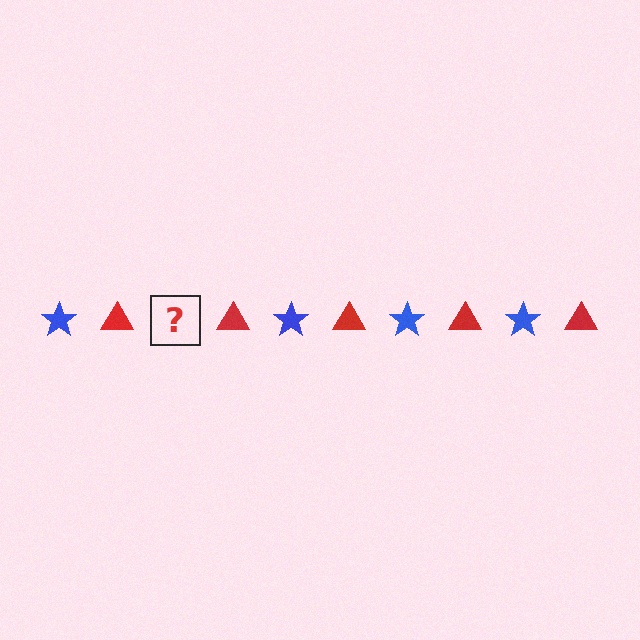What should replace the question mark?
The question mark should be replaced with a blue star.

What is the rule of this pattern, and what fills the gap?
The rule is that the pattern alternates between blue star and red triangle. The gap should be filled with a blue star.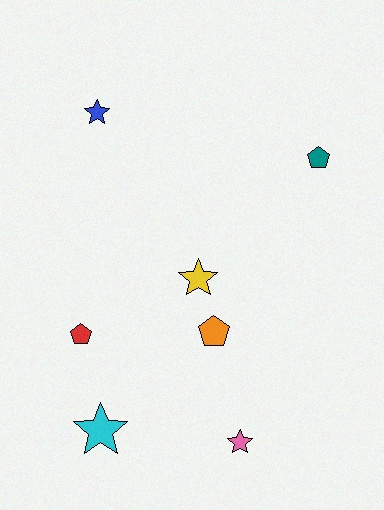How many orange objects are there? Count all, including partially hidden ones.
There is 1 orange object.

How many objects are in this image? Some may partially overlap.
There are 7 objects.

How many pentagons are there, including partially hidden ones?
There are 3 pentagons.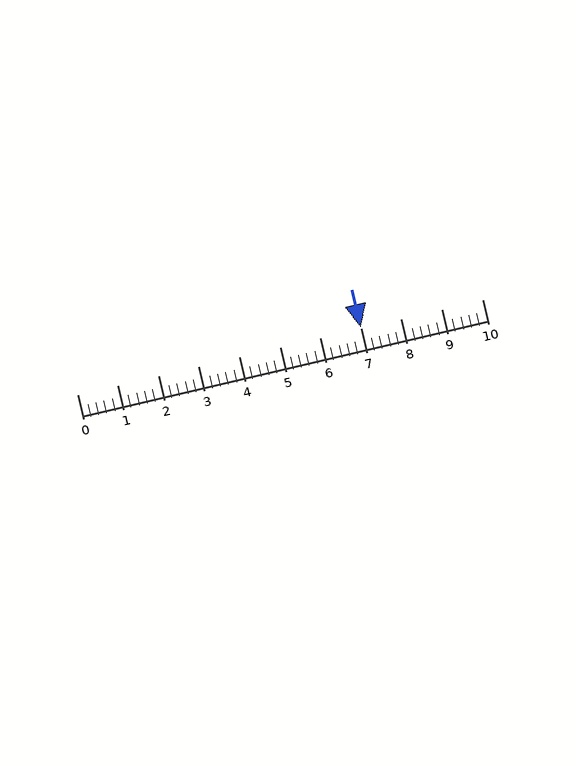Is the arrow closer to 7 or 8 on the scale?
The arrow is closer to 7.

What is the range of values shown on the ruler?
The ruler shows values from 0 to 10.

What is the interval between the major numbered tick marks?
The major tick marks are spaced 1 units apart.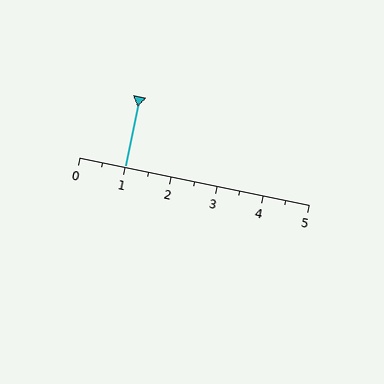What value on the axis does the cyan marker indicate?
The marker indicates approximately 1.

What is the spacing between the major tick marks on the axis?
The major ticks are spaced 1 apart.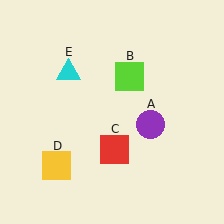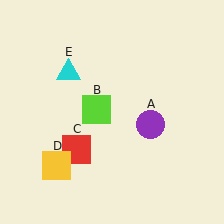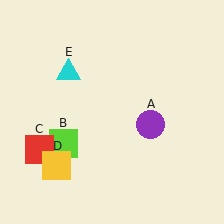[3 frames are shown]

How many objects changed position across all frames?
2 objects changed position: lime square (object B), red square (object C).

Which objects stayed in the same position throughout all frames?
Purple circle (object A) and yellow square (object D) and cyan triangle (object E) remained stationary.